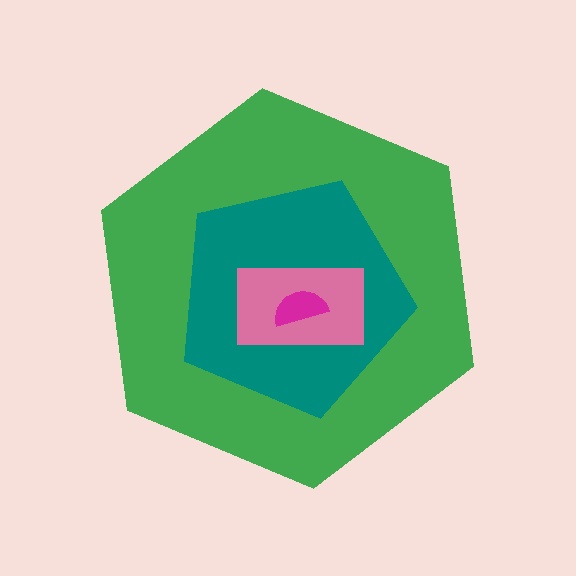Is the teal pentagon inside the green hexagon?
Yes.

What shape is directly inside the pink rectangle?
The magenta semicircle.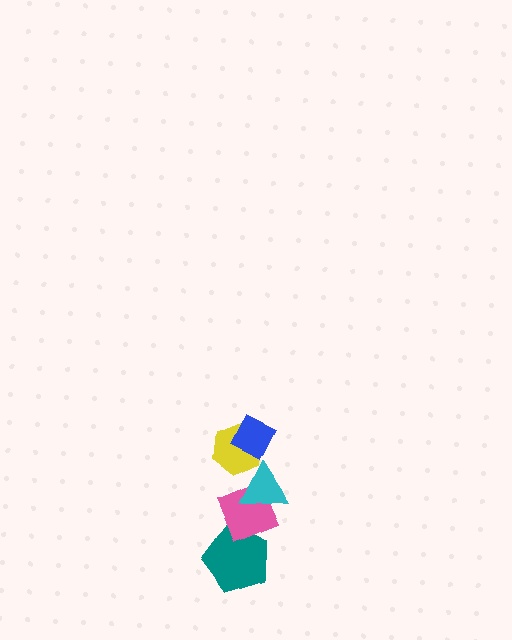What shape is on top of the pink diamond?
The cyan triangle is on top of the pink diamond.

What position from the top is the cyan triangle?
The cyan triangle is 3rd from the top.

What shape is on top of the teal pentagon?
The pink diamond is on top of the teal pentagon.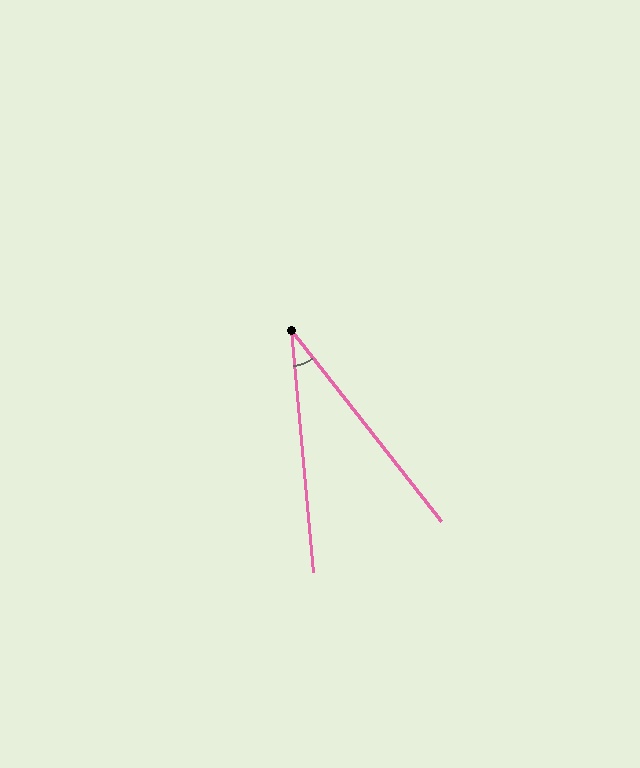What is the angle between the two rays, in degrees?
Approximately 33 degrees.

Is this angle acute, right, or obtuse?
It is acute.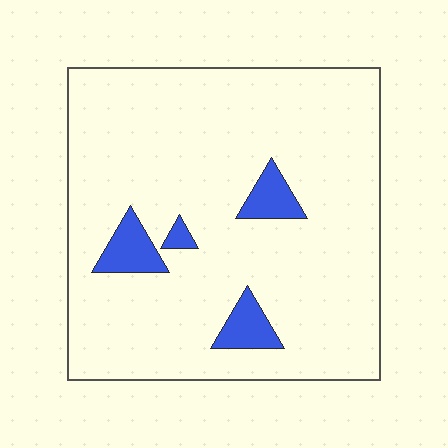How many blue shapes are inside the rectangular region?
4.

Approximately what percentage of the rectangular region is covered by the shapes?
Approximately 10%.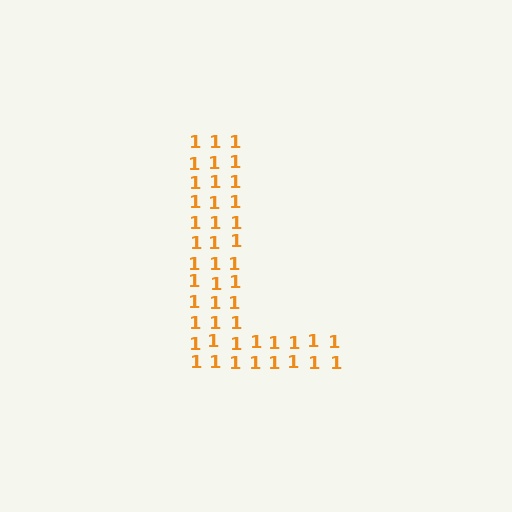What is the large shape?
The large shape is the letter L.